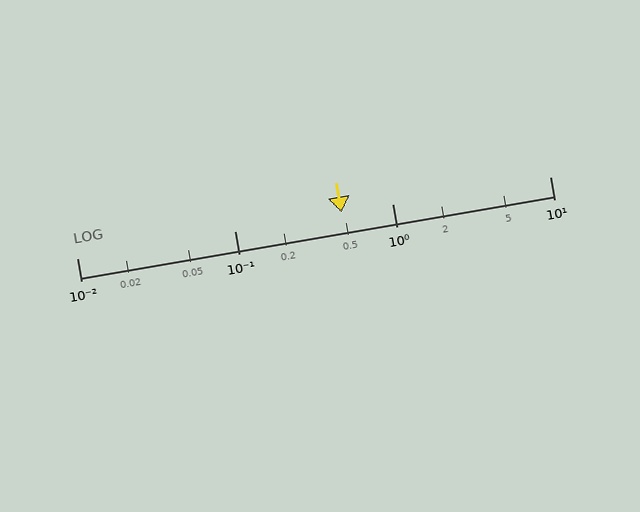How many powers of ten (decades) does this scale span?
The scale spans 3 decades, from 0.01 to 10.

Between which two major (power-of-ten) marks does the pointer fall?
The pointer is between 0.1 and 1.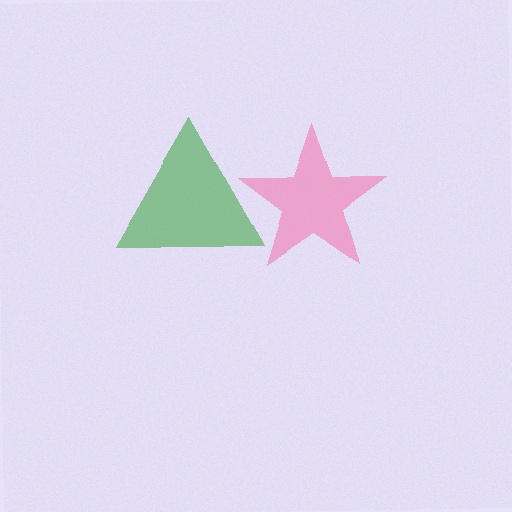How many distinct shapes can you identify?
There are 2 distinct shapes: a green triangle, a pink star.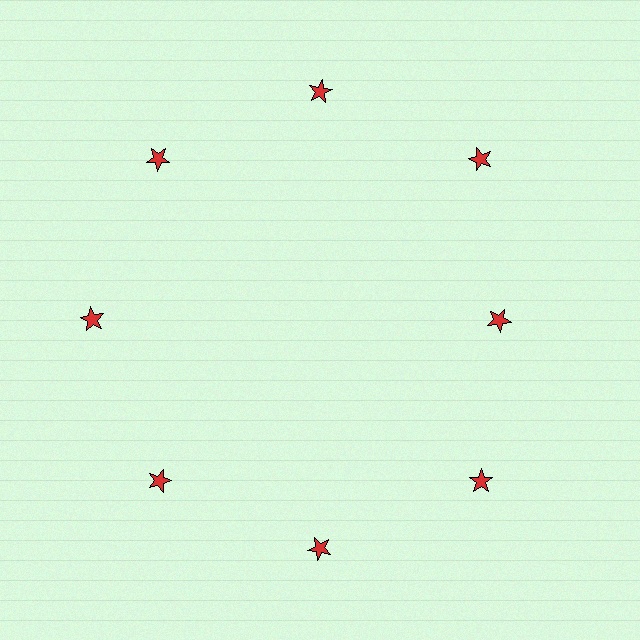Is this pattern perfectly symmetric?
No. The 8 red stars are arranged in a ring, but one element near the 3 o'clock position is pulled inward toward the center, breaking the 8-fold rotational symmetry.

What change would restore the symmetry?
The symmetry would be restored by moving it outward, back onto the ring so that all 8 stars sit at equal angles and equal distance from the center.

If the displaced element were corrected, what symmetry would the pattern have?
It would have 8-fold rotational symmetry — the pattern would map onto itself every 45 degrees.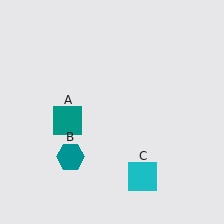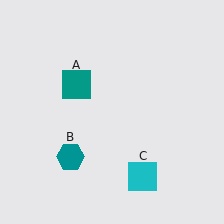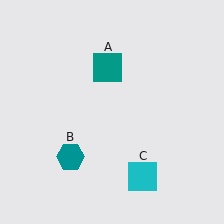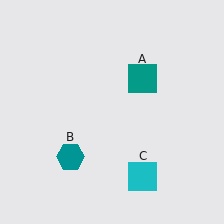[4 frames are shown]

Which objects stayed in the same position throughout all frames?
Teal hexagon (object B) and cyan square (object C) remained stationary.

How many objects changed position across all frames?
1 object changed position: teal square (object A).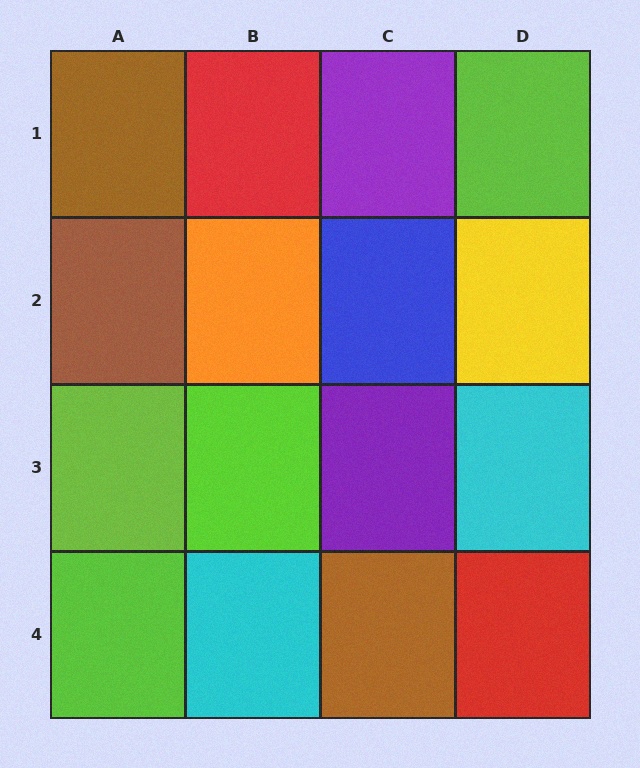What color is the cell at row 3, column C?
Purple.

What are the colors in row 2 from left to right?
Brown, orange, blue, yellow.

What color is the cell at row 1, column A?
Brown.